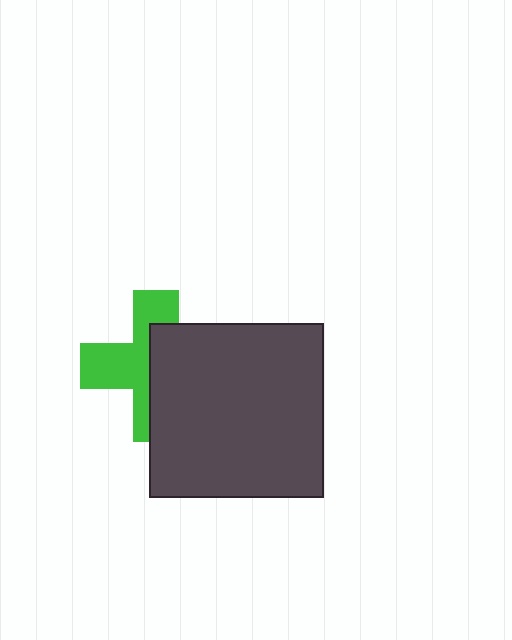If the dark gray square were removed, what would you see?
You would see the complete green cross.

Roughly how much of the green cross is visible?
About half of it is visible (roughly 50%).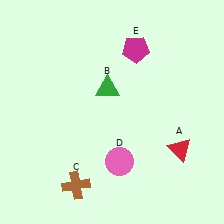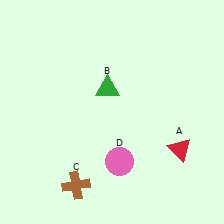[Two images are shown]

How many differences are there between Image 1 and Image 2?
There is 1 difference between the two images.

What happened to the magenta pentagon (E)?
The magenta pentagon (E) was removed in Image 2. It was in the top-right area of Image 1.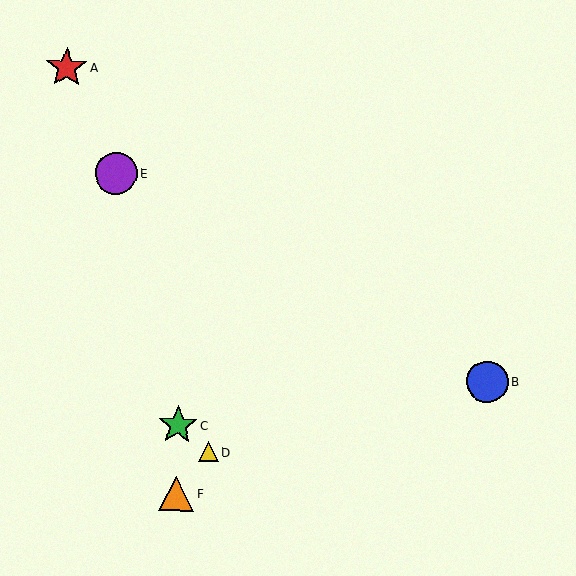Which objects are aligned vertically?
Objects C, F are aligned vertically.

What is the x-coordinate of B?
Object B is at x≈487.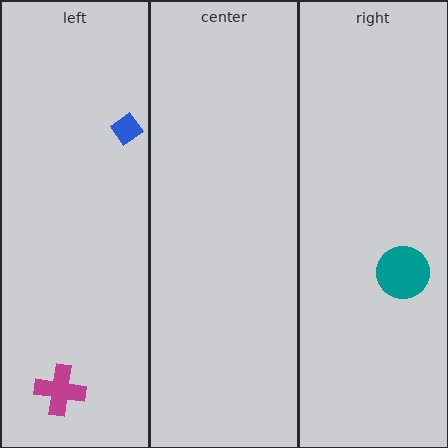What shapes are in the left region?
The magenta cross, the blue diamond.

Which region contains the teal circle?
The right region.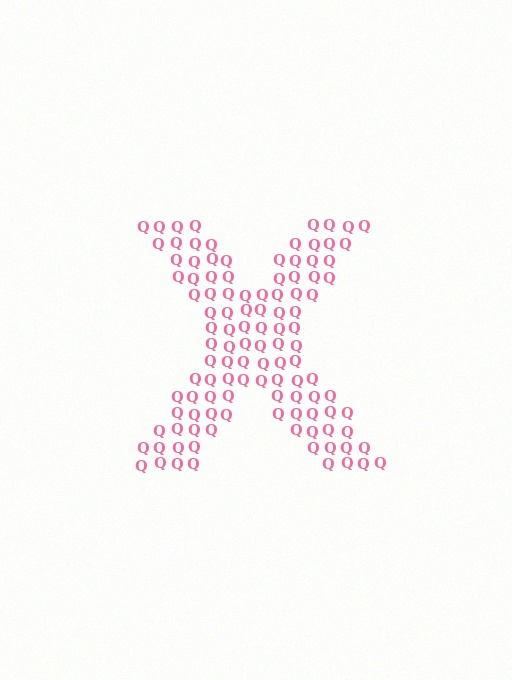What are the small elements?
The small elements are letter Q's.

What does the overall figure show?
The overall figure shows the letter X.